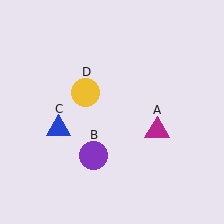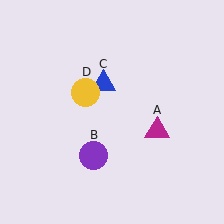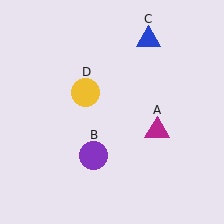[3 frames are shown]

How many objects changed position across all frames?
1 object changed position: blue triangle (object C).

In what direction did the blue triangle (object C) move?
The blue triangle (object C) moved up and to the right.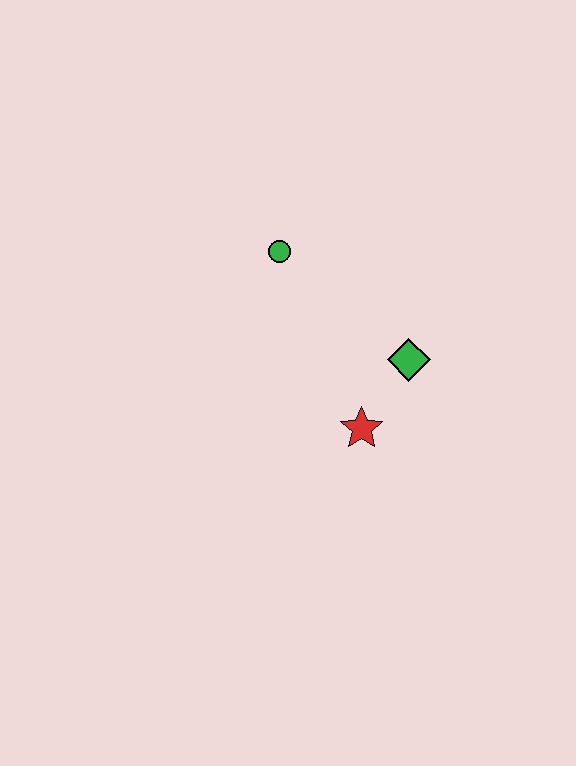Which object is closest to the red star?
The green diamond is closest to the red star.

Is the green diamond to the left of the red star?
No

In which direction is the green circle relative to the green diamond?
The green circle is to the left of the green diamond.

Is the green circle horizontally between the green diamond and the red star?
No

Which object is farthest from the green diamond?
The green circle is farthest from the green diamond.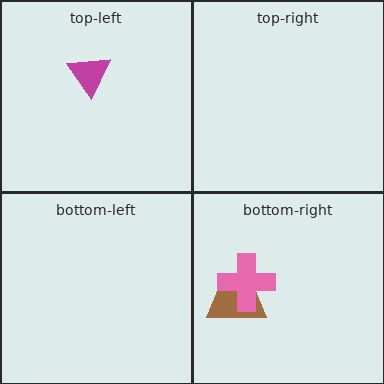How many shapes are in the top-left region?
1.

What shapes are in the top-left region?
The magenta triangle.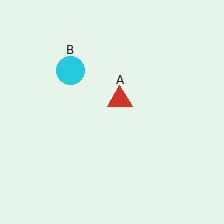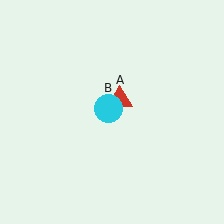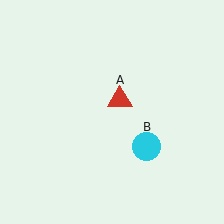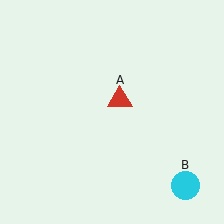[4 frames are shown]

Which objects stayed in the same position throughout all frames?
Red triangle (object A) remained stationary.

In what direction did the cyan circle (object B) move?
The cyan circle (object B) moved down and to the right.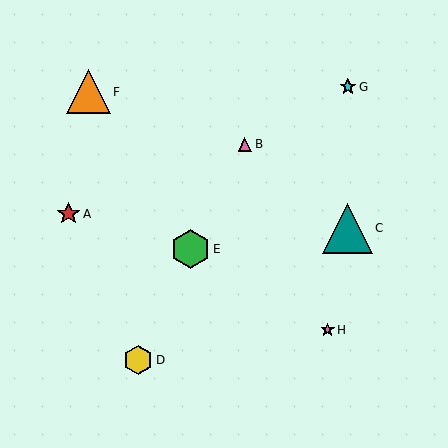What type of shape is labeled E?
Shape E is a green hexagon.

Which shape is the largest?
The teal triangle (labeled C) is the largest.